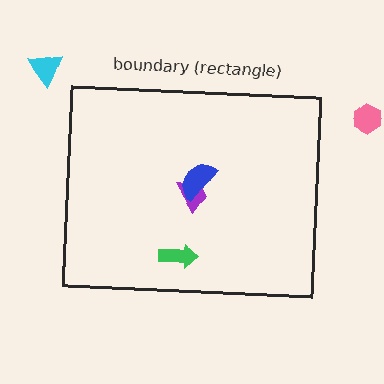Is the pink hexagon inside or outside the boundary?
Outside.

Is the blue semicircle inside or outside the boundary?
Inside.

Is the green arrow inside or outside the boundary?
Inside.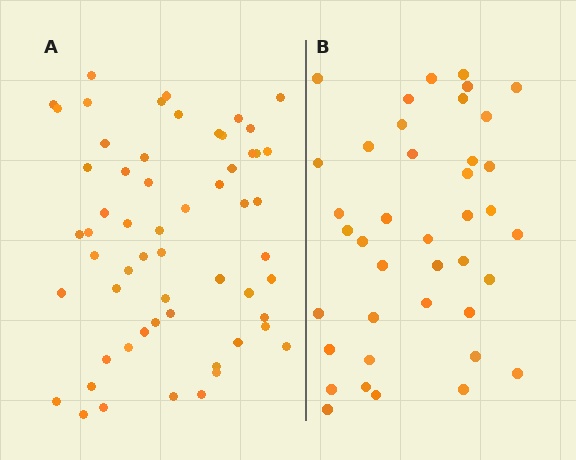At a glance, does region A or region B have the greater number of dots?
Region A (the left region) has more dots.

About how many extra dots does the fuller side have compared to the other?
Region A has approximately 20 more dots than region B.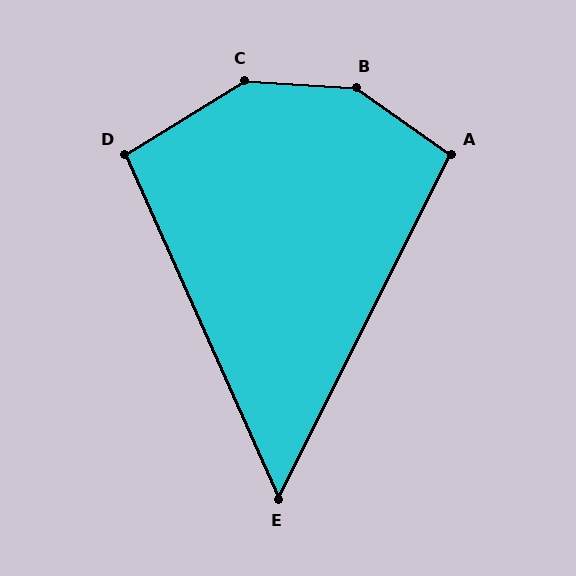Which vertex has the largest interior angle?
B, at approximately 149 degrees.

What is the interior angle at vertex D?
Approximately 97 degrees (obtuse).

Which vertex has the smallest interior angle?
E, at approximately 51 degrees.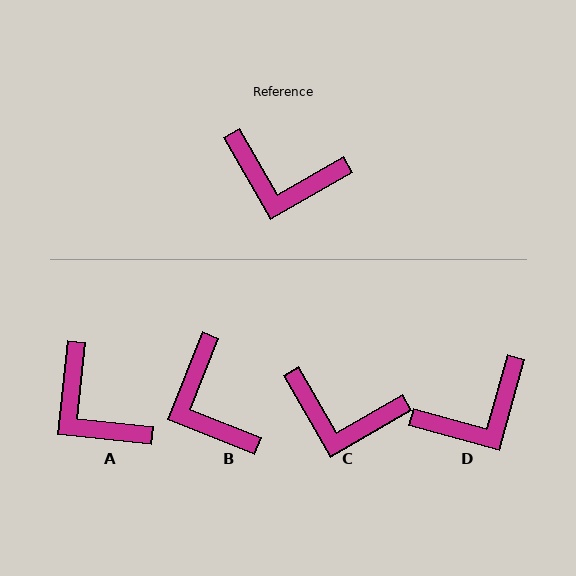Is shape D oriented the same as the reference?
No, it is off by about 45 degrees.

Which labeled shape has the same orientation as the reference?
C.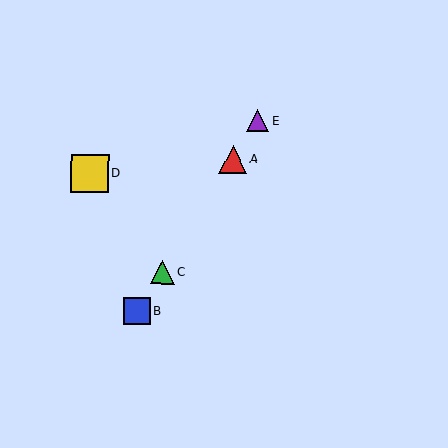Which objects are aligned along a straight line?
Objects A, B, C, E are aligned along a straight line.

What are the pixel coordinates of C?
Object C is at (162, 272).